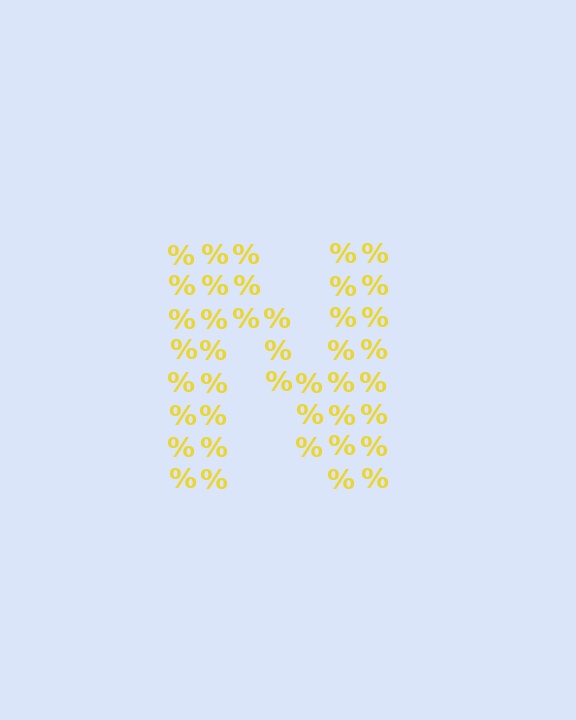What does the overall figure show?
The overall figure shows the letter N.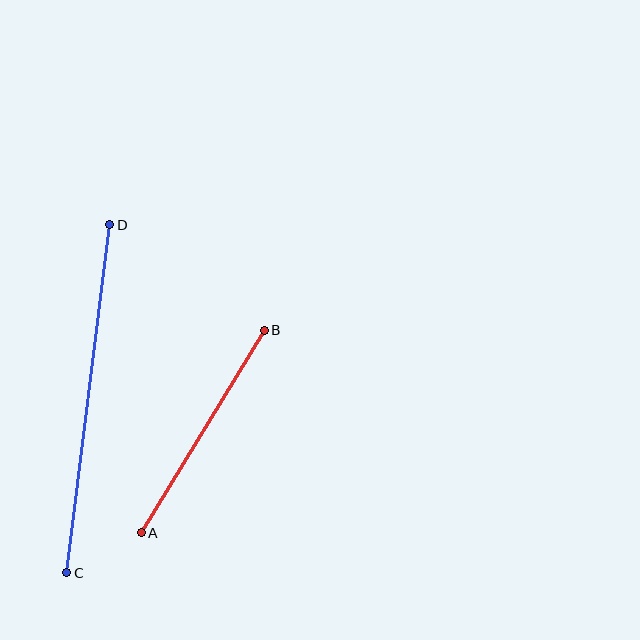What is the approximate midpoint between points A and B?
The midpoint is at approximately (203, 432) pixels.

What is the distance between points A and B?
The distance is approximately 237 pixels.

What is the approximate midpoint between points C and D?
The midpoint is at approximately (88, 399) pixels.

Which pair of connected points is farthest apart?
Points C and D are farthest apart.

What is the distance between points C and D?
The distance is approximately 351 pixels.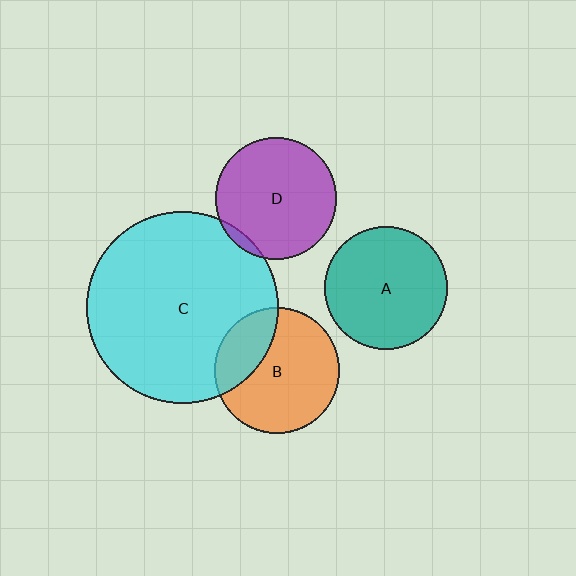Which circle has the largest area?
Circle C (cyan).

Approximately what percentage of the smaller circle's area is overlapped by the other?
Approximately 5%.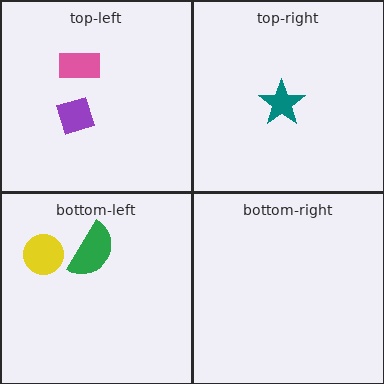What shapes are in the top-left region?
The pink rectangle, the purple diamond.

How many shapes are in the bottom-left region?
2.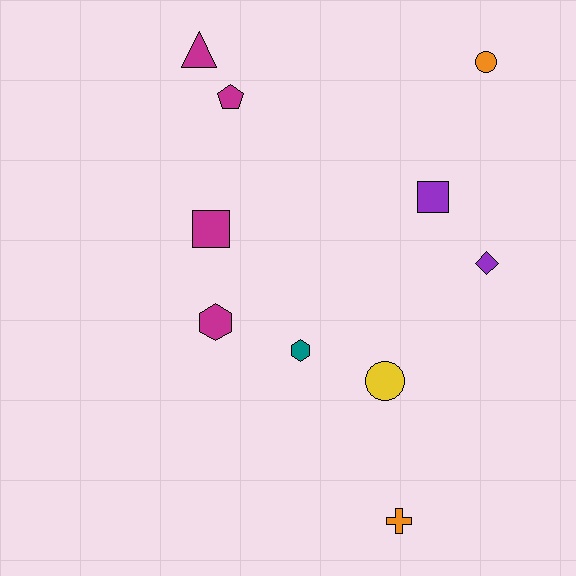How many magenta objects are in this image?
There are 4 magenta objects.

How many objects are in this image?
There are 10 objects.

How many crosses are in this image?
There is 1 cross.